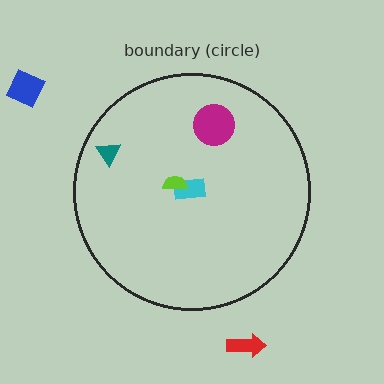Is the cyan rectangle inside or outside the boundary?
Inside.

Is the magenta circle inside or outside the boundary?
Inside.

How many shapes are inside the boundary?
4 inside, 2 outside.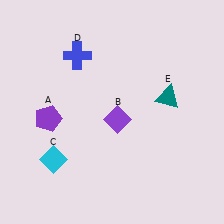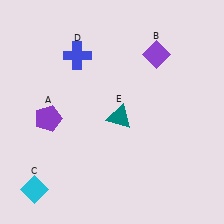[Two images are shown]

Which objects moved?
The objects that moved are: the purple diamond (B), the cyan diamond (C), the teal triangle (E).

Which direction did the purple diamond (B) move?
The purple diamond (B) moved up.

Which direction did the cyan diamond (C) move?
The cyan diamond (C) moved down.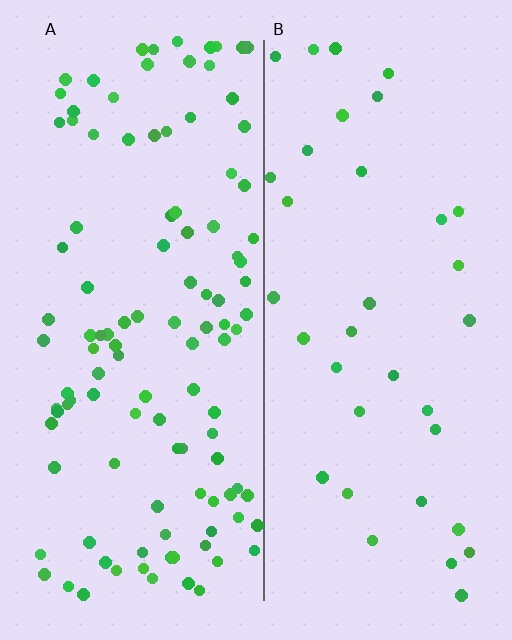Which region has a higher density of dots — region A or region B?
A (the left).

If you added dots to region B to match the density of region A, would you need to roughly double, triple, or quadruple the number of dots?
Approximately triple.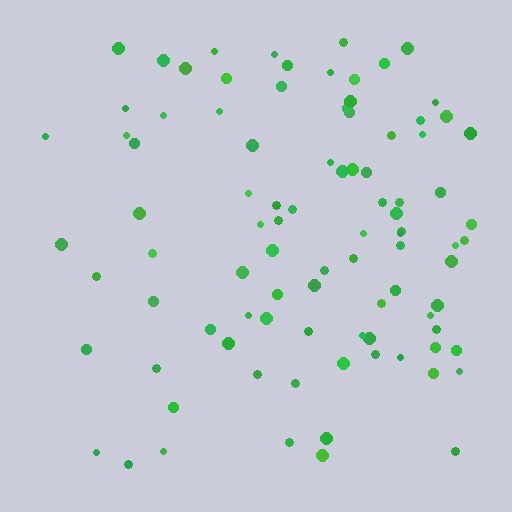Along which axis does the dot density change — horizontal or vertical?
Horizontal.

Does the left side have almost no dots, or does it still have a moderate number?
Still a moderate number, just noticeably fewer than the right.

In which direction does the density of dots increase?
From left to right, with the right side densest.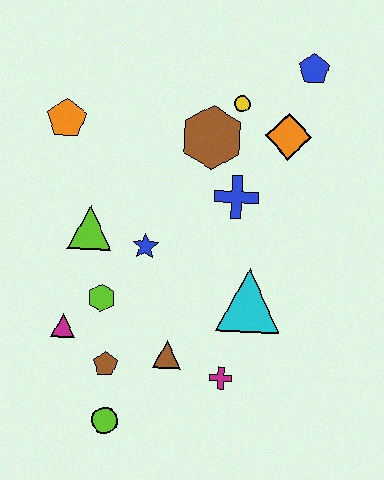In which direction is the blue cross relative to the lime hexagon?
The blue cross is to the right of the lime hexagon.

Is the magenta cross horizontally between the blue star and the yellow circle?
Yes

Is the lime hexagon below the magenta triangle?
No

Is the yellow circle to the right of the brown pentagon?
Yes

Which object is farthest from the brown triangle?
The blue pentagon is farthest from the brown triangle.